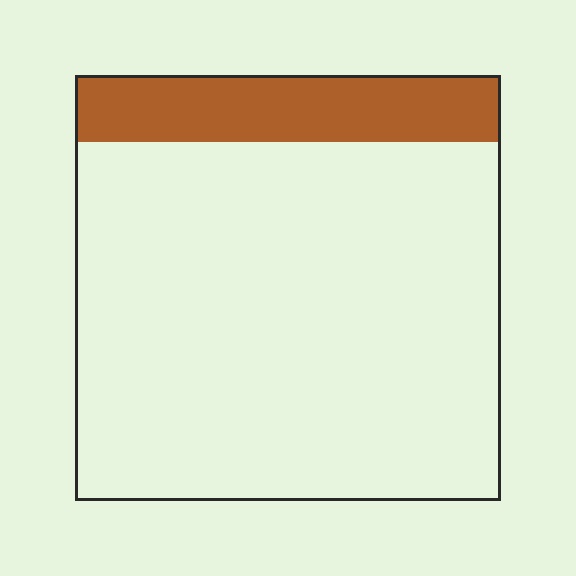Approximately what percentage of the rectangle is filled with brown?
Approximately 15%.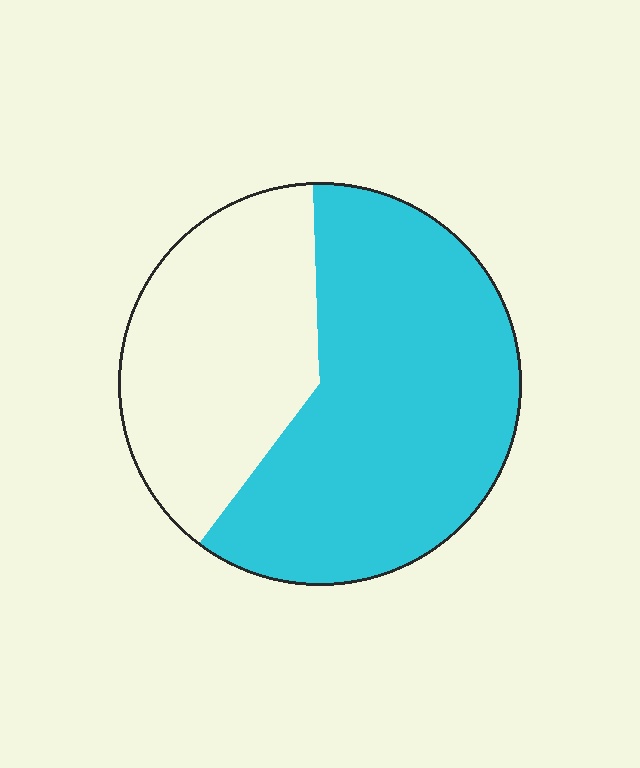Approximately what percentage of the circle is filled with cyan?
Approximately 60%.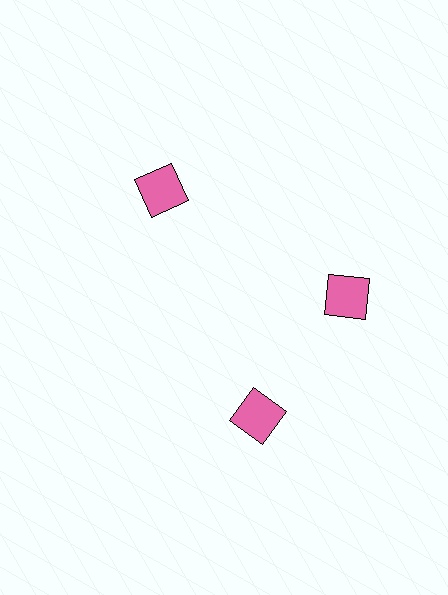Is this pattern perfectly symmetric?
No. The 3 pink squares are arranged in a ring, but one element near the 7 o'clock position is rotated out of alignment along the ring, breaking the 3-fold rotational symmetry.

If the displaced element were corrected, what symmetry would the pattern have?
It would have 3-fold rotational symmetry — the pattern would map onto itself every 120 degrees.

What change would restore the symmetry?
The symmetry would be restored by rotating it back into even spacing with its neighbors so that all 3 squares sit at equal angles and equal distance from the center.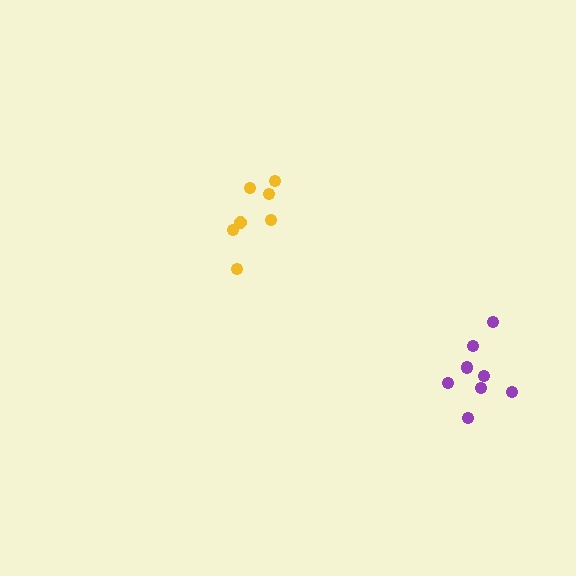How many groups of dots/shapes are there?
There are 2 groups.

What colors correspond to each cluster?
The clusters are colored: yellow, purple.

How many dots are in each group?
Group 1: 7 dots, Group 2: 8 dots (15 total).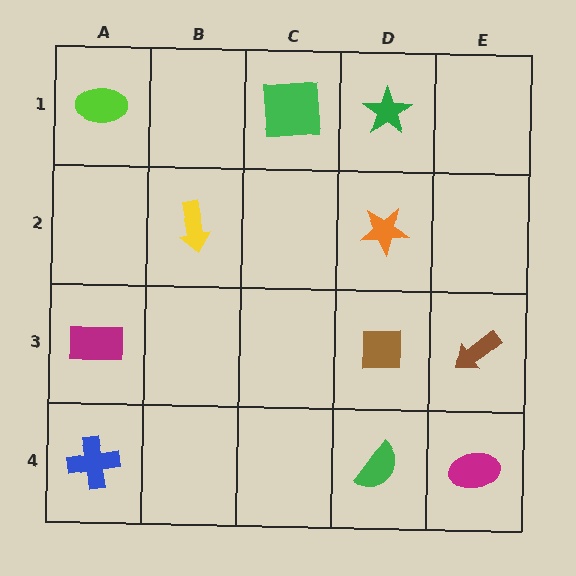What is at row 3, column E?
A brown arrow.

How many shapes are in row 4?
3 shapes.